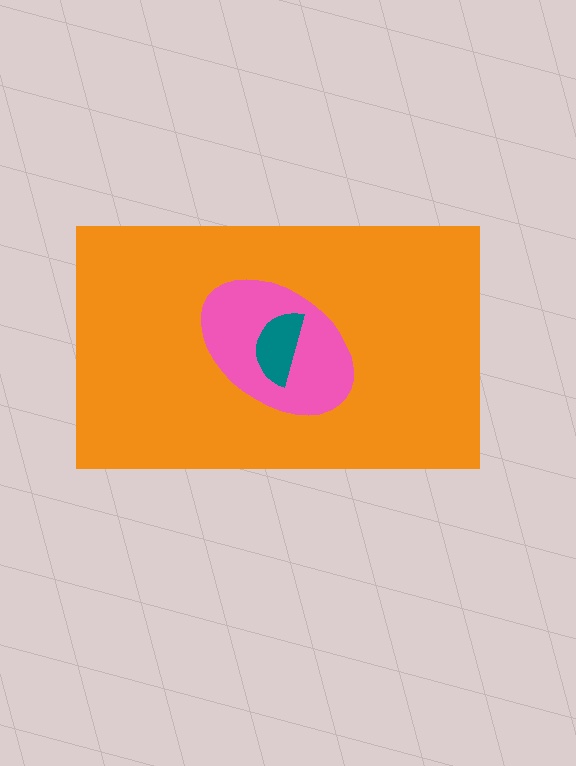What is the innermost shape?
The teal semicircle.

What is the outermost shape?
The orange rectangle.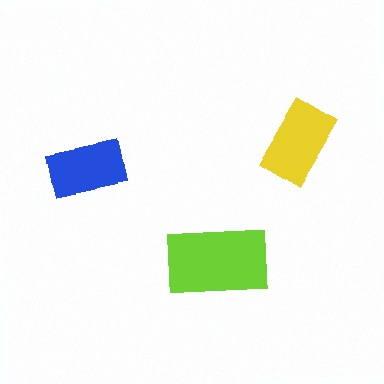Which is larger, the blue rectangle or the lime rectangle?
The lime one.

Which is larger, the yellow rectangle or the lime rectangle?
The lime one.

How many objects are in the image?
There are 3 objects in the image.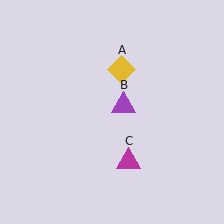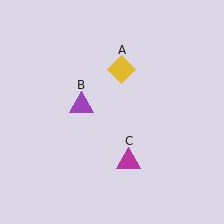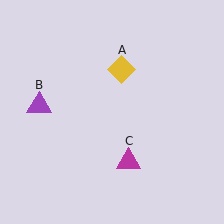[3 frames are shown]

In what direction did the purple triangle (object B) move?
The purple triangle (object B) moved left.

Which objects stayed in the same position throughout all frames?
Yellow diamond (object A) and magenta triangle (object C) remained stationary.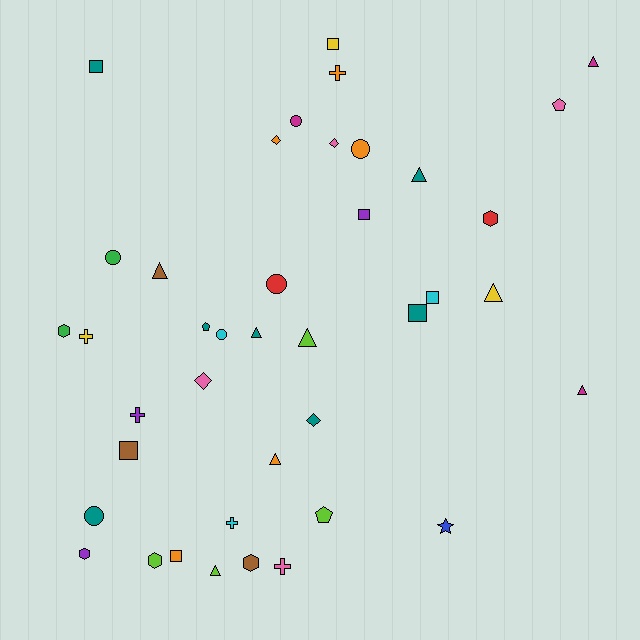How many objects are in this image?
There are 40 objects.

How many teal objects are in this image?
There are 7 teal objects.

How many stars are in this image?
There is 1 star.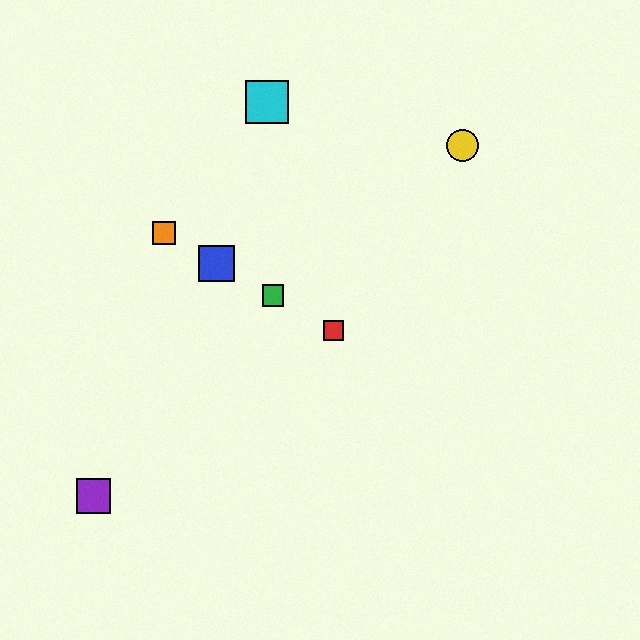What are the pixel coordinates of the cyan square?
The cyan square is at (267, 102).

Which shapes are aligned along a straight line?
The red square, the blue square, the green square, the orange square are aligned along a straight line.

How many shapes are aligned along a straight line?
4 shapes (the red square, the blue square, the green square, the orange square) are aligned along a straight line.